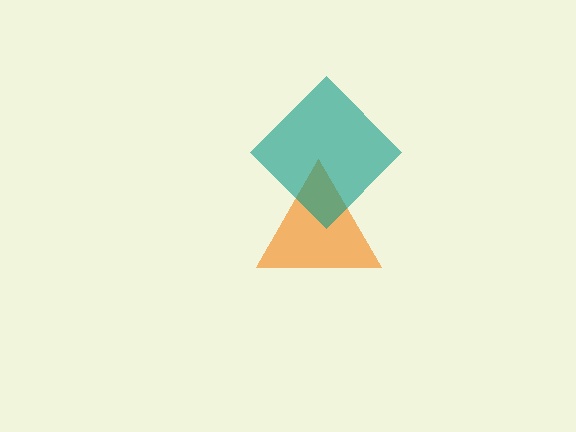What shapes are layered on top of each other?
The layered shapes are: an orange triangle, a teal diamond.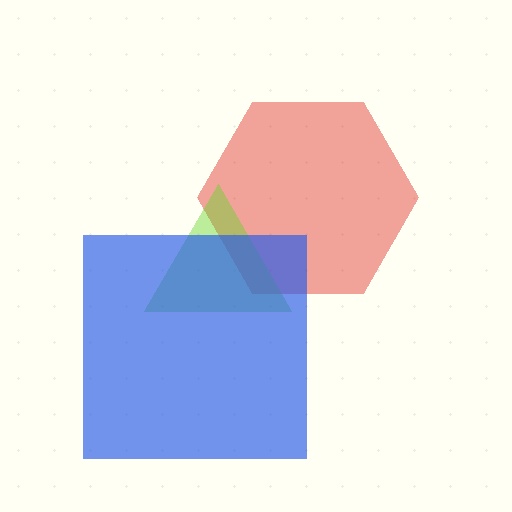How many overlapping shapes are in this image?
There are 3 overlapping shapes in the image.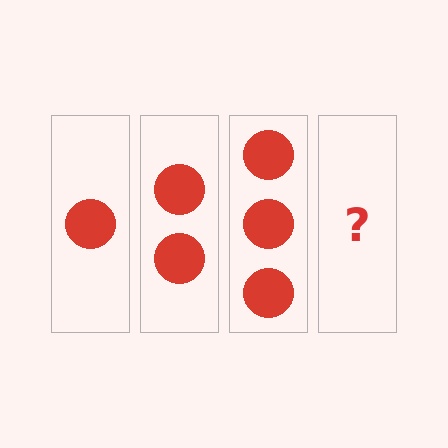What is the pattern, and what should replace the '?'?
The pattern is that each step adds one more circle. The '?' should be 4 circles.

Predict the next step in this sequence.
The next step is 4 circles.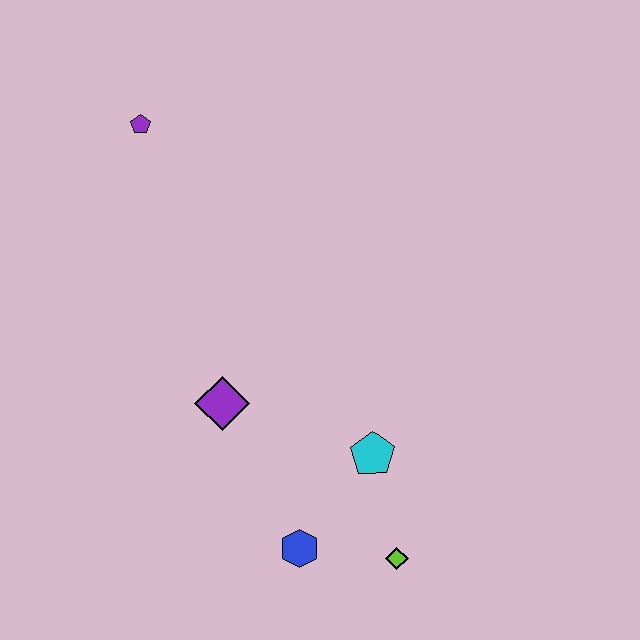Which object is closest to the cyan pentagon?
The lime diamond is closest to the cyan pentagon.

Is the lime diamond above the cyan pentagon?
No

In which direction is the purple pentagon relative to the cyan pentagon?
The purple pentagon is above the cyan pentagon.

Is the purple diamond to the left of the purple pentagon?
No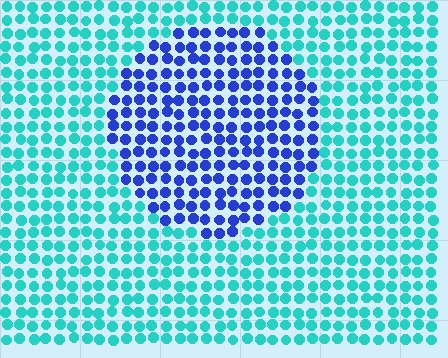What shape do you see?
I see a circle.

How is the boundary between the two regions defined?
The boundary is defined purely by a slight shift in hue (about 56 degrees). Spacing, size, and orientation are identical on both sides.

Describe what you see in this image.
The image is filled with small cyan elements in a uniform arrangement. A circle-shaped region is visible where the elements are tinted to a slightly different hue, forming a subtle color boundary.